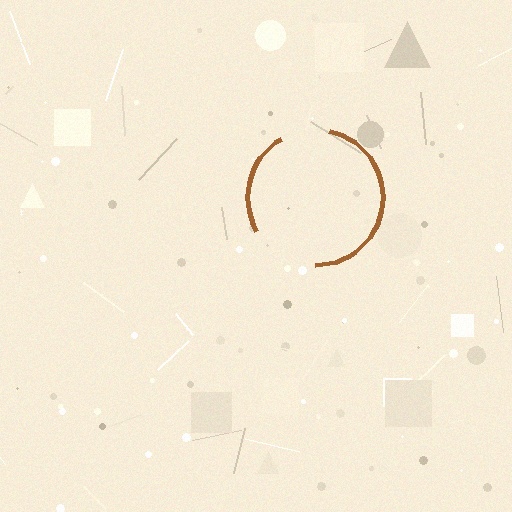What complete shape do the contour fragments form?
The contour fragments form a circle.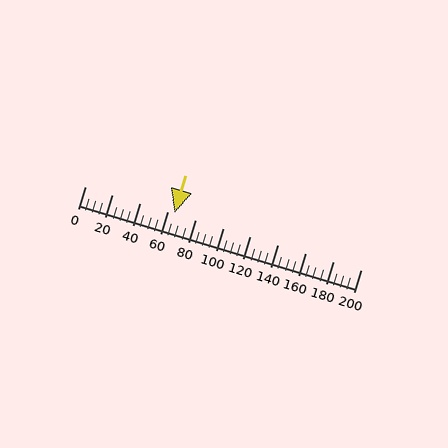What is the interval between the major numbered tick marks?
The major tick marks are spaced 20 units apart.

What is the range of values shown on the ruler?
The ruler shows values from 0 to 200.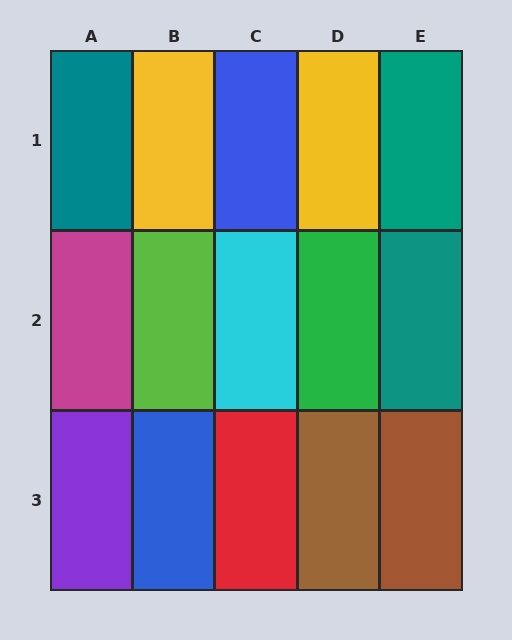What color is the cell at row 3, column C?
Red.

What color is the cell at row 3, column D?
Brown.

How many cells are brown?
2 cells are brown.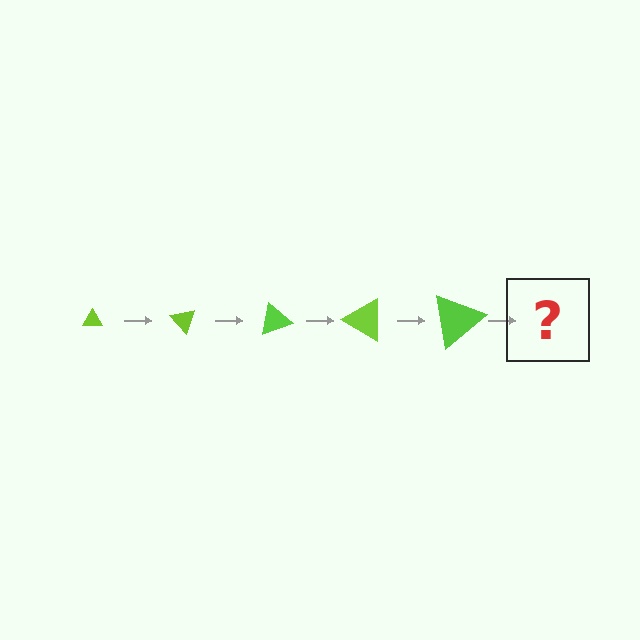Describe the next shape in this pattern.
It should be a triangle, larger than the previous one and rotated 250 degrees from the start.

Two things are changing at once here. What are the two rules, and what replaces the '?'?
The two rules are that the triangle grows larger each step and it rotates 50 degrees each step. The '?' should be a triangle, larger than the previous one and rotated 250 degrees from the start.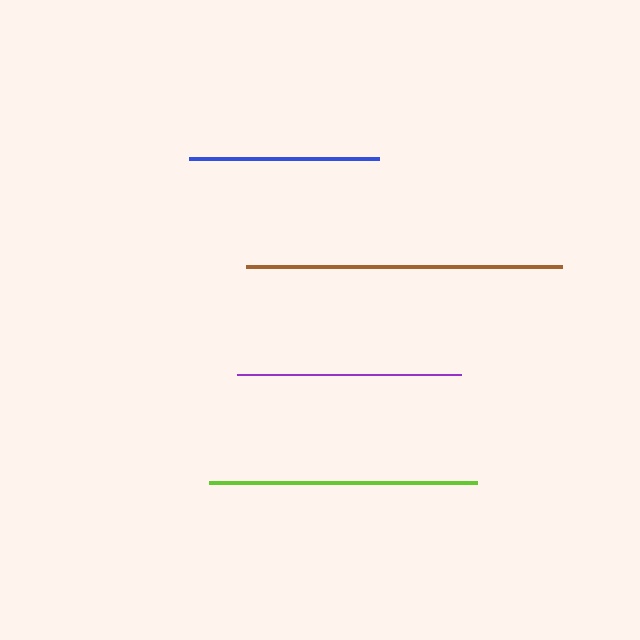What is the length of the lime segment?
The lime segment is approximately 268 pixels long.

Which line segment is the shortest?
The blue line is the shortest at approximately 190 pixels.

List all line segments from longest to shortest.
From longest to shortest: brown, lime, purple, blue.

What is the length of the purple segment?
The purple segment is approximately 223 pixels long.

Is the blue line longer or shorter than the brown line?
The brown line is longer than the blue line.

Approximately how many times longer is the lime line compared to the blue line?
The lime line is approximately 1.4 times the length of the blue line.